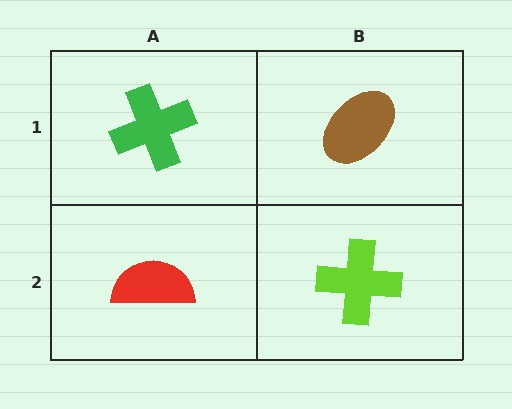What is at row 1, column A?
A green cross.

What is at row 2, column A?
A red semicircle.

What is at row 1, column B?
A brown ellipse.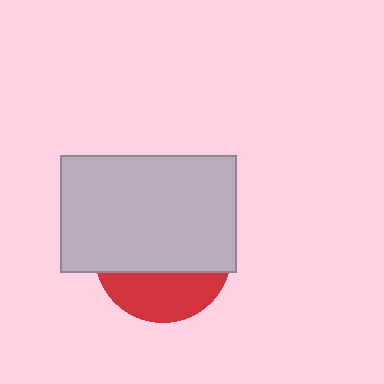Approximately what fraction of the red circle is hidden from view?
Roughly 67% of the red circle is hidden behind the light gray rectangle.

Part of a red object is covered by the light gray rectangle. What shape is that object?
It is a circle.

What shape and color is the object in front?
The object in front is a light gray rectangle.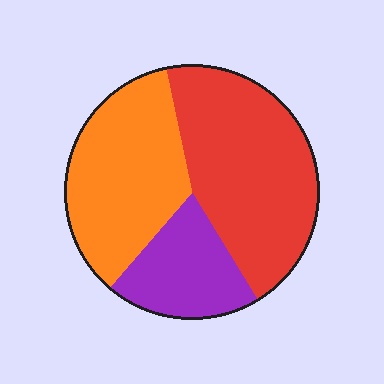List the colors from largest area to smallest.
From largest to smallest: red, orange, purple.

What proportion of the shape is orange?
Orange covers around 35% of the shape.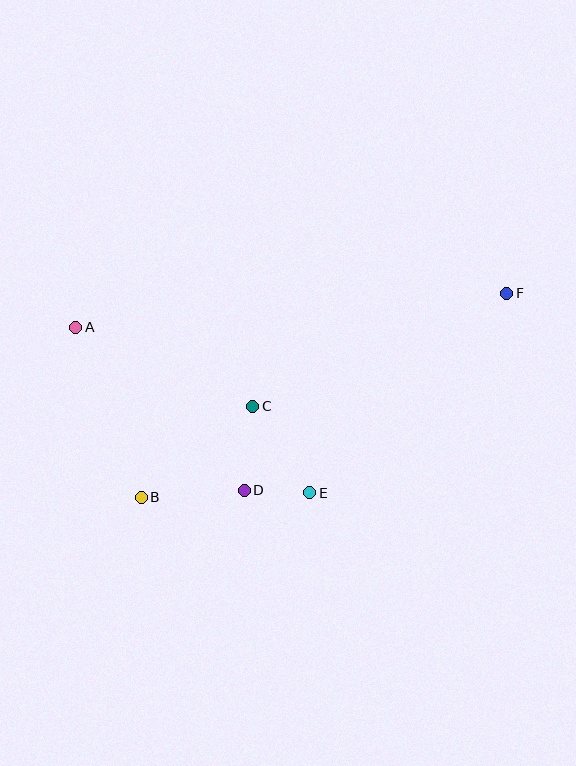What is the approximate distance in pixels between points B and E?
The distance between B and E is approximately 169 pixels.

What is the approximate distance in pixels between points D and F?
The distance between D and F is approximately 328 pixels.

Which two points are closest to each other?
Points D and E are closest to each other.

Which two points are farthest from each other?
Points A and F are farthest from each other.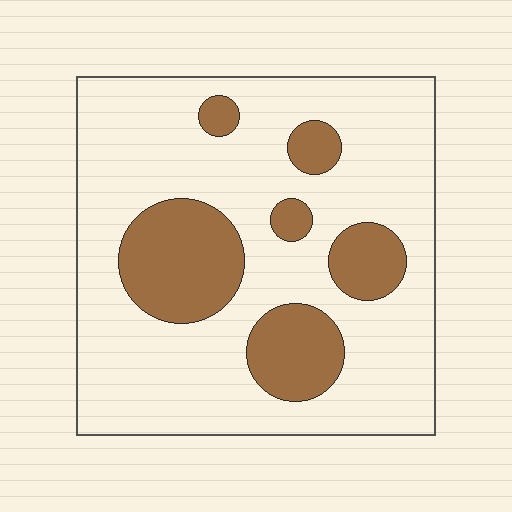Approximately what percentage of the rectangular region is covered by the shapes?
Approximately 25%.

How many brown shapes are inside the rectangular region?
6.